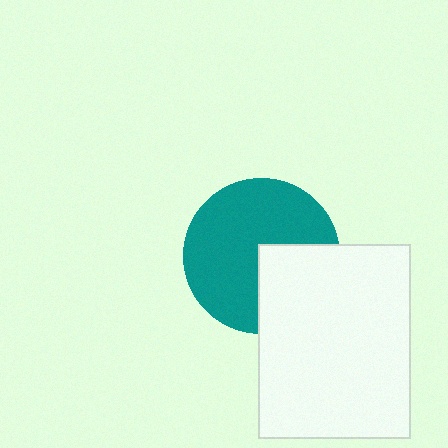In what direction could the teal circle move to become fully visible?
The teal circle could move toward the upper-left. That would shift it out from behind the white rectangle entirely.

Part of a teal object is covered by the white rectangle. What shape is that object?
It is a circle.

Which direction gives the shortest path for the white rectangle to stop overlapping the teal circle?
Moving toward the lower-right gives the shortest separation.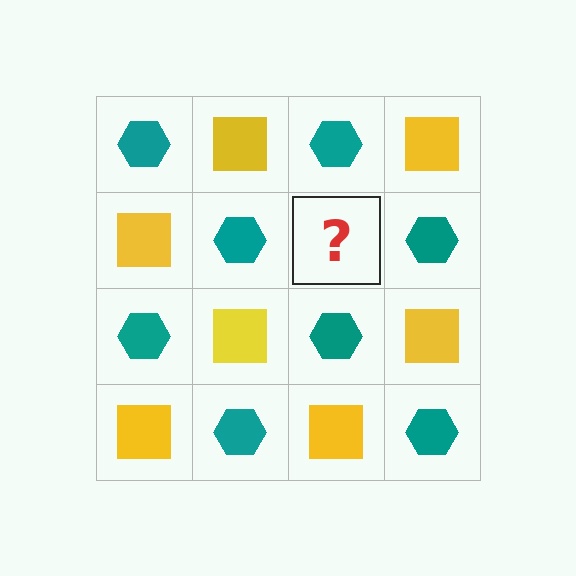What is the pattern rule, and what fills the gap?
The rule is that it alternates teal hexagon and yellow square in a checkerboard pattern. The gap should be filled with a yellow square.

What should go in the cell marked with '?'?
The missing cell should contain a yellow square.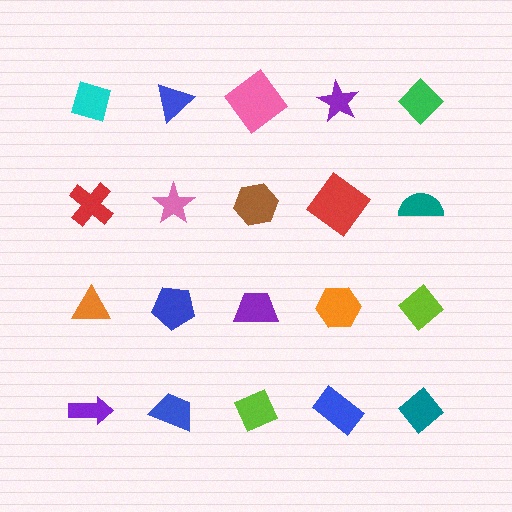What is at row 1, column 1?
A cyan diamond.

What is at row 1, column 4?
A purple star.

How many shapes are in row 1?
5 shapes.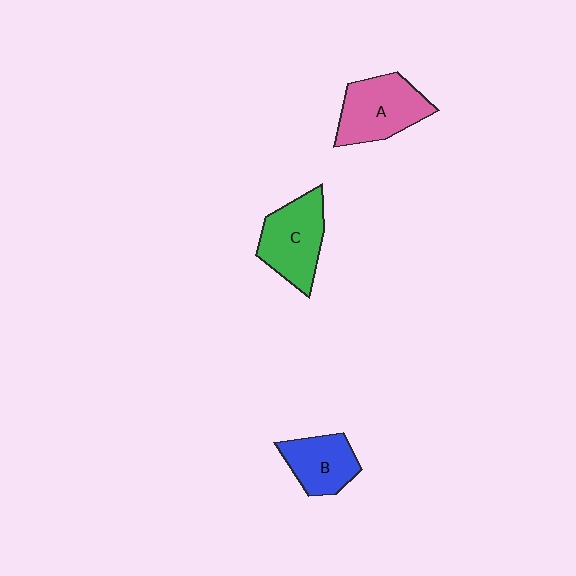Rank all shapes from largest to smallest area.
From largest to smallest: A (pink), C (green), B (blue).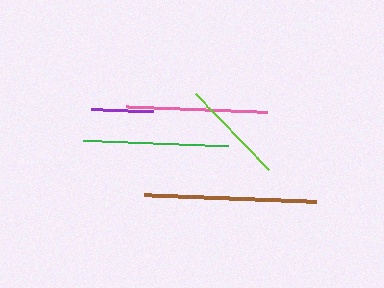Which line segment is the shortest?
The purple line is the shortest at approximately 62 pixels.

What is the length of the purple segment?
The purple segment is approximately 62 pixels long.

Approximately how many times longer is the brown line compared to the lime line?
The brown line is approximately 1.6 times the length of the lime line.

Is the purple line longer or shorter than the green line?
The green line is longer than the purple line.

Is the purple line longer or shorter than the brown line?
The brown line is longer than the purple line.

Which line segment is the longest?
The brown line is the longest at approximately 173 pixels.